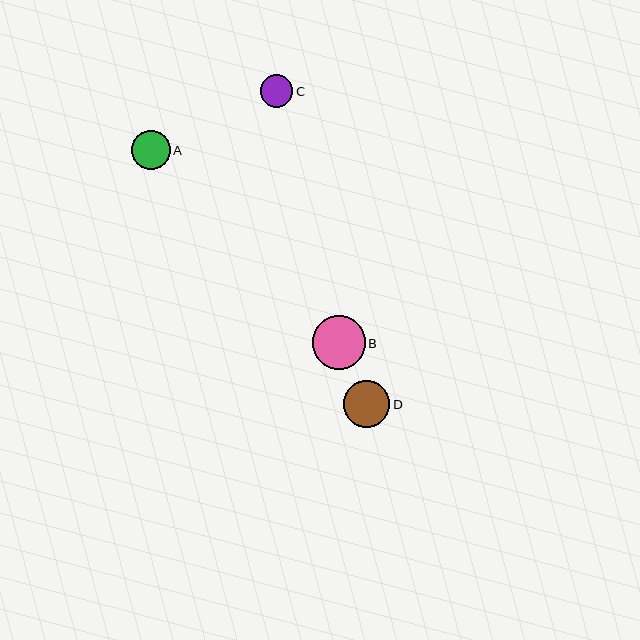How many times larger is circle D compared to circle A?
Circle D is approximately 1.2 times the size of circle A.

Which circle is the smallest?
Circle C is the smallest with a size of approximately 33 pixels.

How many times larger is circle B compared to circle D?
Circle B is approximately 1.1 times the size of circle D.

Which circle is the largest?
Circle B is the largest with a size of approximately 53 pixels.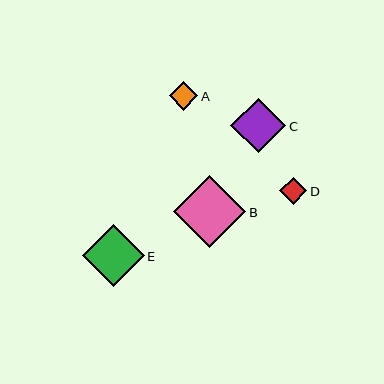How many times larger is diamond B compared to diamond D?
Diamond B is approximately 2.7 times the size of diamond D.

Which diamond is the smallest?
Diamond D is the smallest with a size of approximately 27 pixels.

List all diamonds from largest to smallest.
From largest to smallest: B, E, C, A, D.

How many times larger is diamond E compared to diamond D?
Diamond E is approximately 2.3 times the size of diamond D.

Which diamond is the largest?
Diamond B is the largest with a size of approximately 72 pixels.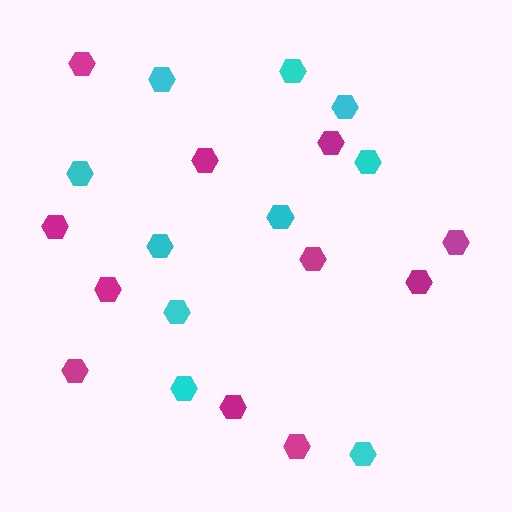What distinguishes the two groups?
There are 2 groups: one group of cyan hexagons (10) and one group of magenta hexagons (11).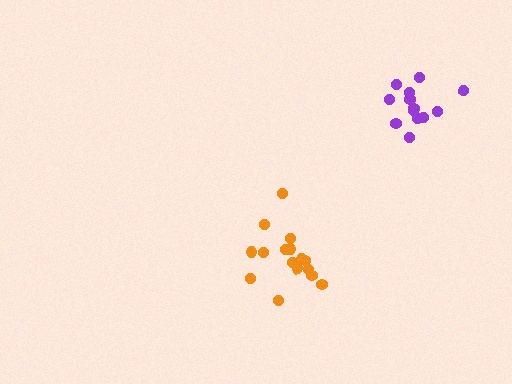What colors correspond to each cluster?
The clusters are colored: orange, purple.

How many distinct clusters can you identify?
There are 2 distinct clusters.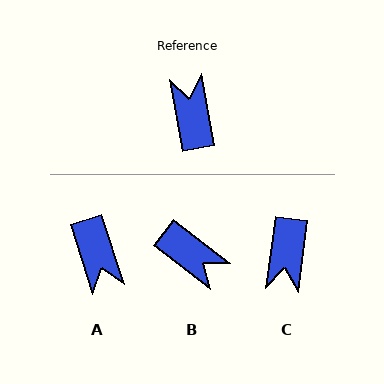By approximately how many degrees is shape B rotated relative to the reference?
Approximately 138 degrees clockwise.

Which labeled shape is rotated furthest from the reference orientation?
A, about 172 degrees away.